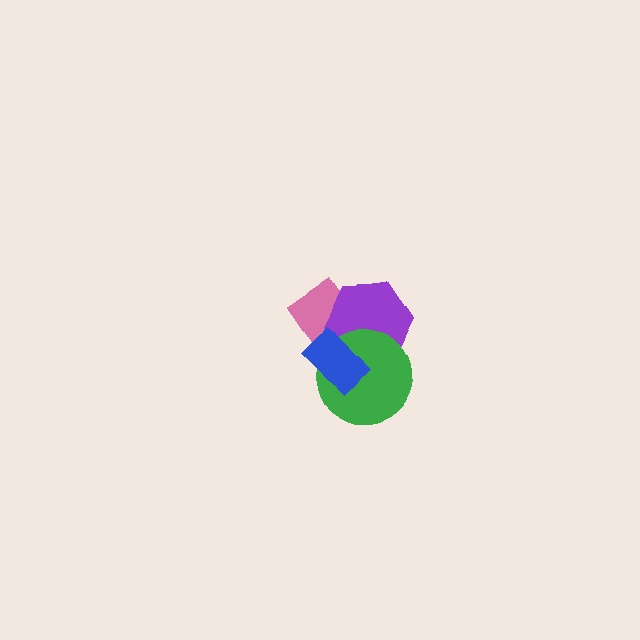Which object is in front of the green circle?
The blue rectangle is in front of the green circle.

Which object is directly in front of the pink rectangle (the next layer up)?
The purple hexagon is directly in front of the pink rectangle.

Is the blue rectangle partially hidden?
No, no other shape covers it.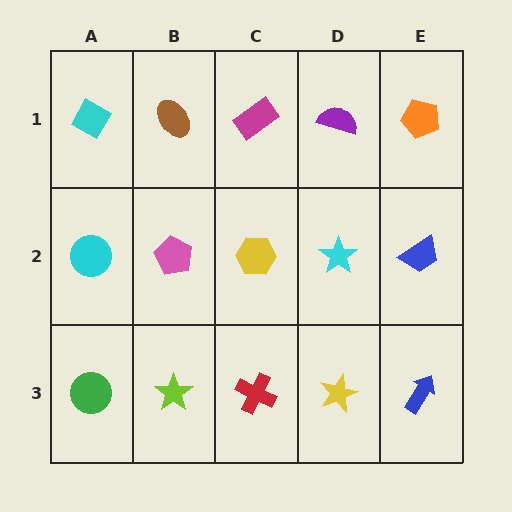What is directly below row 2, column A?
A green circle.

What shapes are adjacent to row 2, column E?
An orange pentagon (row 1, column E), a blue arrow (row 3, column E), a cyan star (row 2, column D).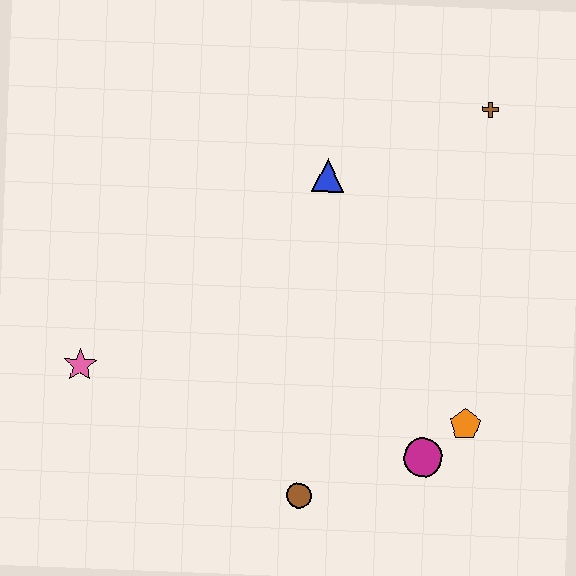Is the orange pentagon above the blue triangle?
No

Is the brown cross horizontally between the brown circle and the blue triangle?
No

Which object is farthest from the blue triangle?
The brown circle is farthest from the blue triangle.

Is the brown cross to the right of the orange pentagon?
Yes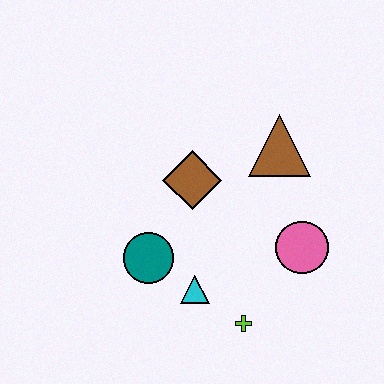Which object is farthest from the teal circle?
The brown triangle is farthest from the teal circle.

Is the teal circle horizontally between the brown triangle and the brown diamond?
No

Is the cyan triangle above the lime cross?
Yes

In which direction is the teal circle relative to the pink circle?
The teal circle is to the left of the pink circle.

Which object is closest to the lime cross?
The cyan triangle is closest to the lime cross.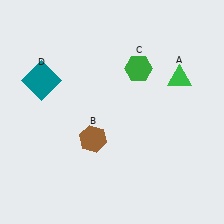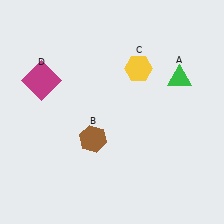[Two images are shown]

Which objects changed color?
C changed from green to yellow. D changed from teal to magenta.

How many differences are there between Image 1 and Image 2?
There are 2 differences between the two images.